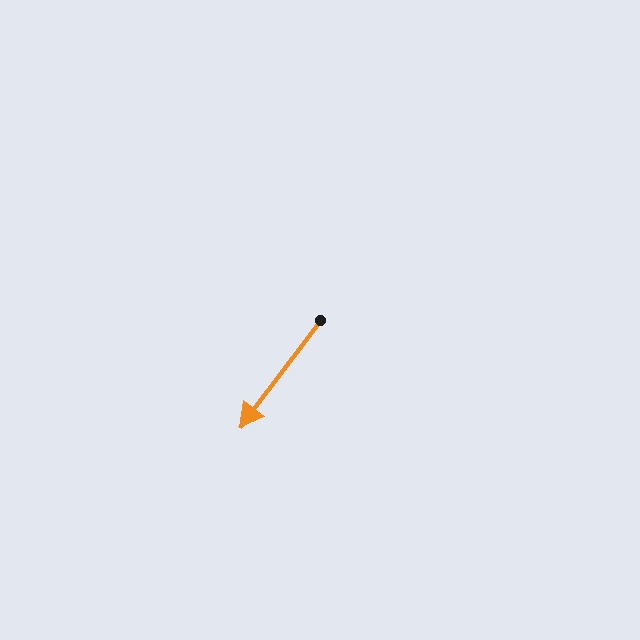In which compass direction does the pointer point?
Southwest.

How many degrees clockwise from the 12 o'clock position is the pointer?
Approximately 217 degrees.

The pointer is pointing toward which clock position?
Roughly 7 o'clock.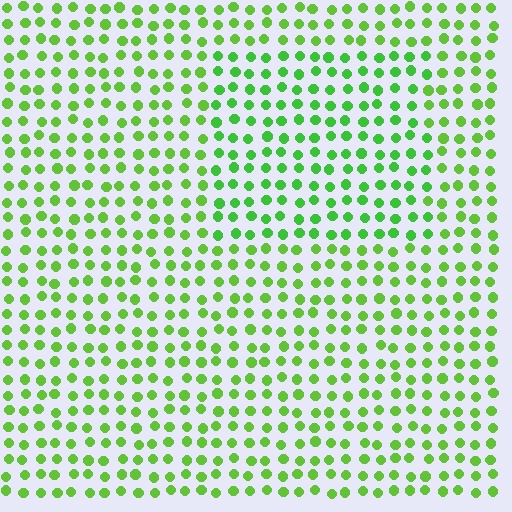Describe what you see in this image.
The image is filled with small lime elements in a uniform arrangement. A rectangle-shaped region is visible where the elements are tinted to a slightly different hue, forming a subtle color boundary.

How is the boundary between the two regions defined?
The boundary is defined purely by a slight shift in hue (about 17 degrees). Spacing, size, and orientation are identical on both sides.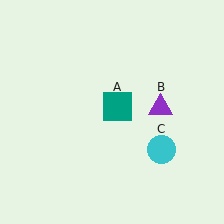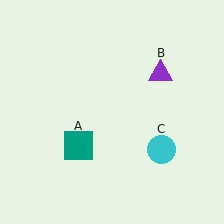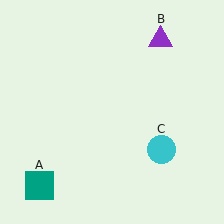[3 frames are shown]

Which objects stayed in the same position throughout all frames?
Cyan circle (object C) remained stationary.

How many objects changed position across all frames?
2 objects changed position: teal square (object A), purple triangle (object B).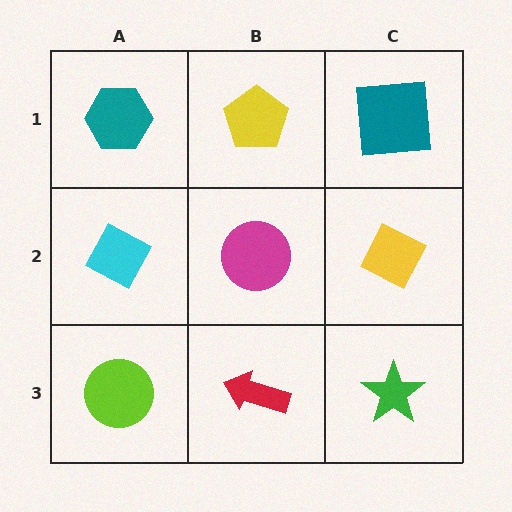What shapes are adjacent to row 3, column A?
A cyan diamond (row 2, column A), a red arrow (row 3, column B).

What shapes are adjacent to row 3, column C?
A yellow diamond (row 2, column C), a red arrow (row 3, column B).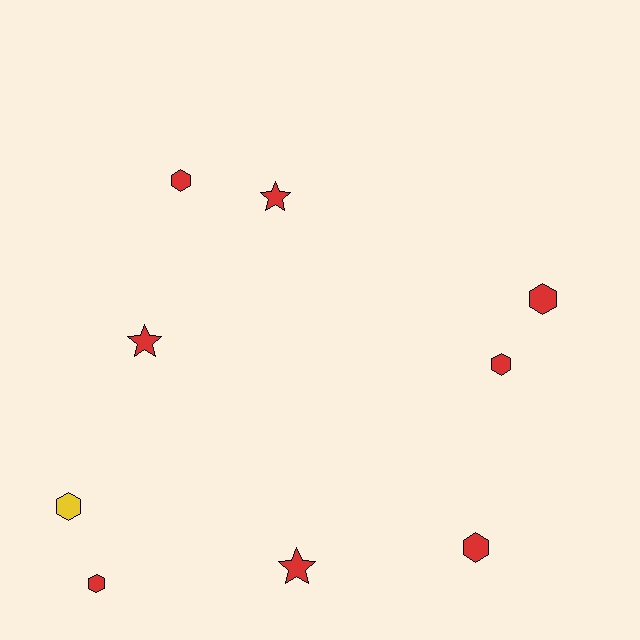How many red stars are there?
There are 3 red stars.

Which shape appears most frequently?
Hexagon, with 6 objects.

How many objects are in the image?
There are 9 objects.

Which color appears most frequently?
Red, with 8 objects.